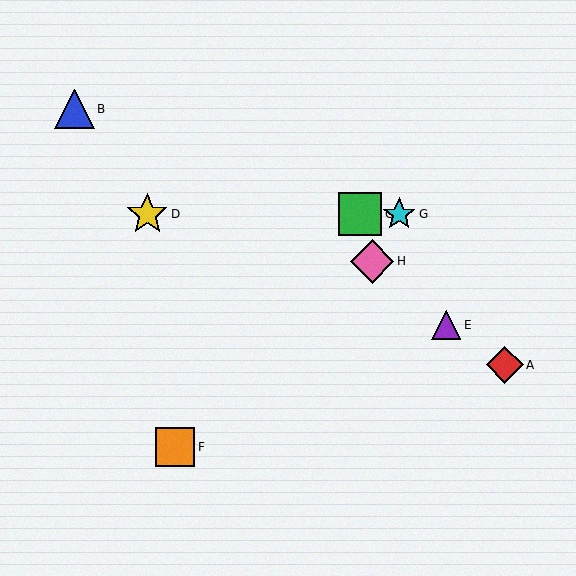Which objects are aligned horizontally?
Objects C, D, G are aligned horizontally.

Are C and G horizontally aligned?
Yes, both are at y≈214.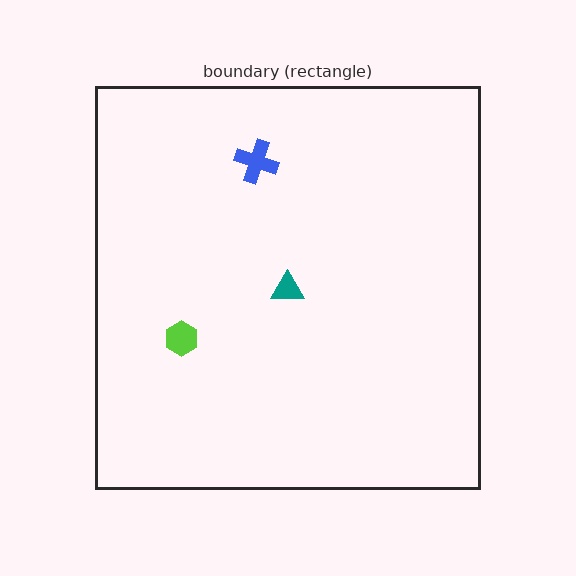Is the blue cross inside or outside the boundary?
Inside.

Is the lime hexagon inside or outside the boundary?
Inside.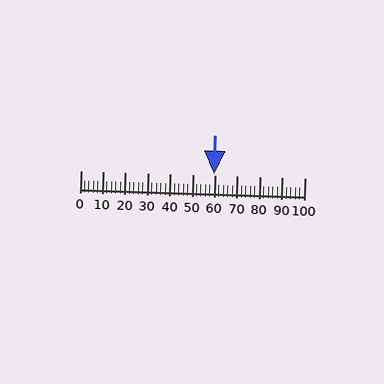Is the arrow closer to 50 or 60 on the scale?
The arrow is closer to 60.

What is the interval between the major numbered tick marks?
The major tick marks are spaced 10 units apart.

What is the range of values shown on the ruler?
The ruler shows values from 0 to 100.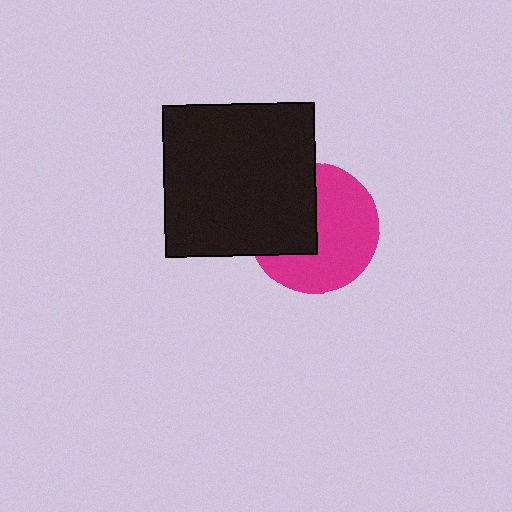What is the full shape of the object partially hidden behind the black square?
The partially hidden object is a magenta circle.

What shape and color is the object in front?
The object in front is a black square.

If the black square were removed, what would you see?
You would see the complete magenta circle.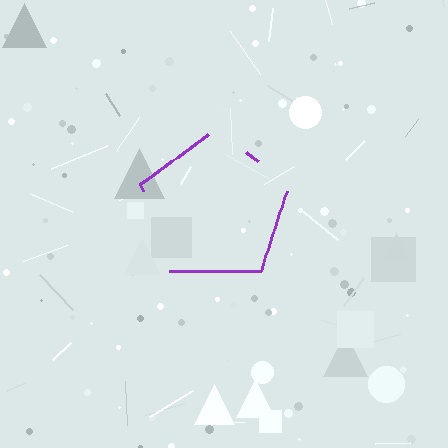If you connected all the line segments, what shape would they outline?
They would outline a pentagon.